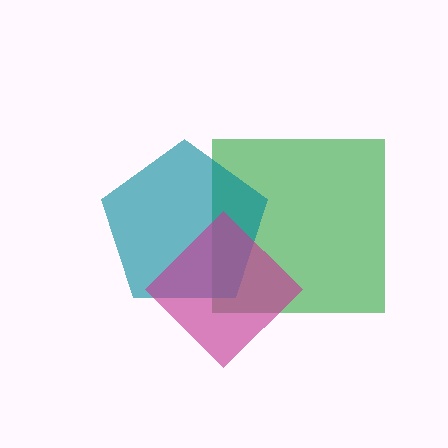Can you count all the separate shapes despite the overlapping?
Yes, there are 3 separate shapes.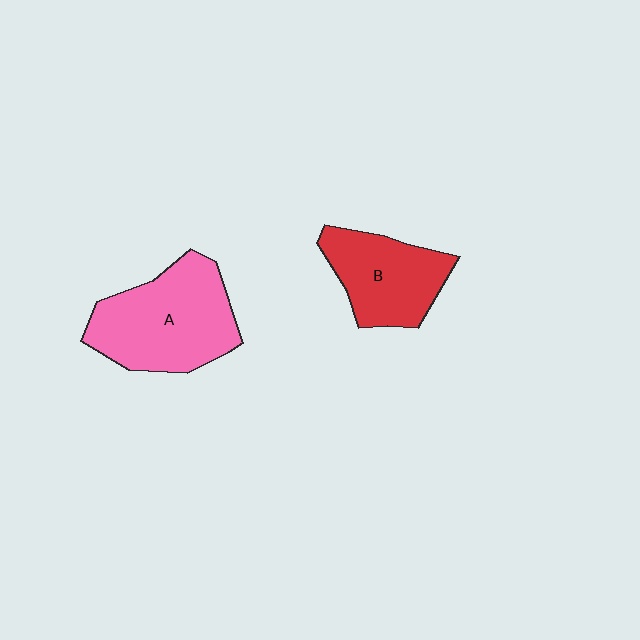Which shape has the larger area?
Shape A (pink).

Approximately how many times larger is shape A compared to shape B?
Approximately 1.4 times.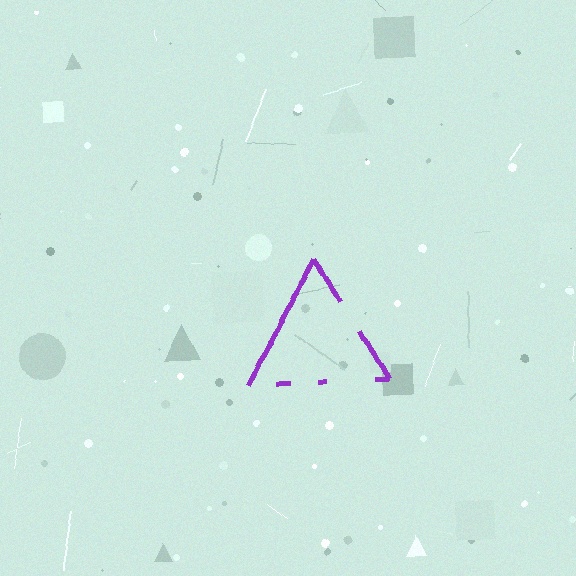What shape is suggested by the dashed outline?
The dashed outline suggests a triangle.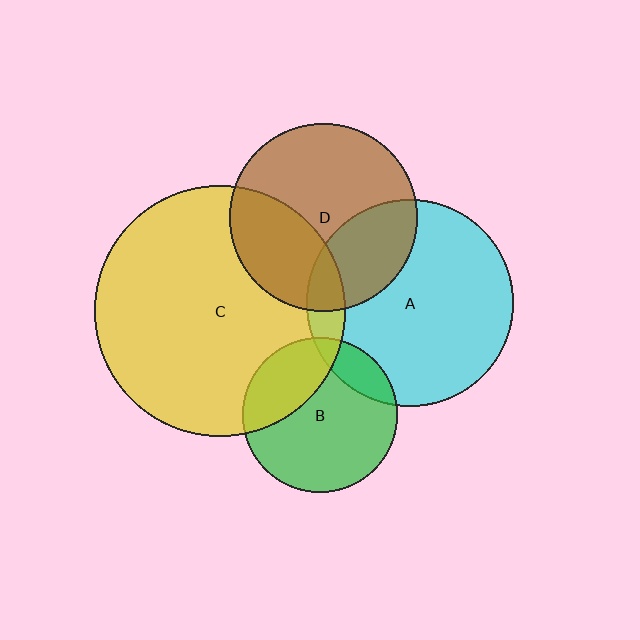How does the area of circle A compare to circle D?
Approximately 1.2 times.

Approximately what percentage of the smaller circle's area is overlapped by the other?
Approximately 30%.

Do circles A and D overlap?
Yes.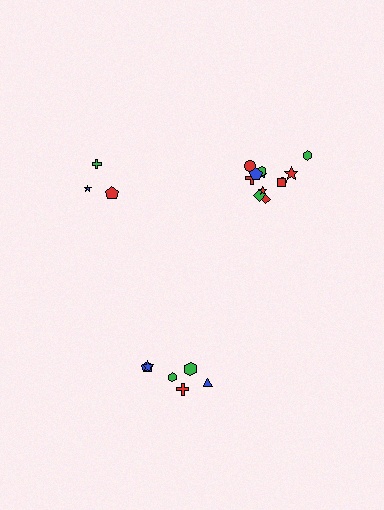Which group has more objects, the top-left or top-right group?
The top-right group.